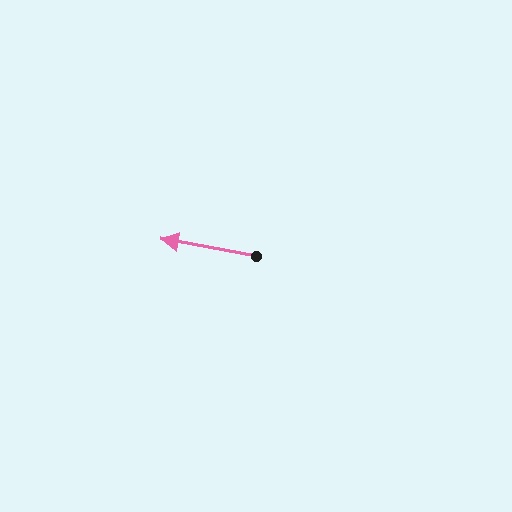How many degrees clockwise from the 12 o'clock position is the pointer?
Approximately 280 degrees.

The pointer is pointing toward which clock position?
Roughly 9 o'clock.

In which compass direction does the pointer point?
West.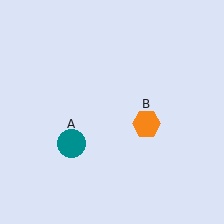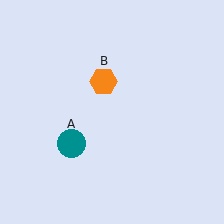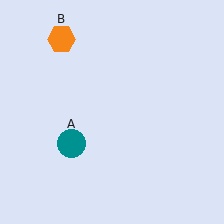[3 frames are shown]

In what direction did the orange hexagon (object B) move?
The orange hexagon (object B) moved up and to the left.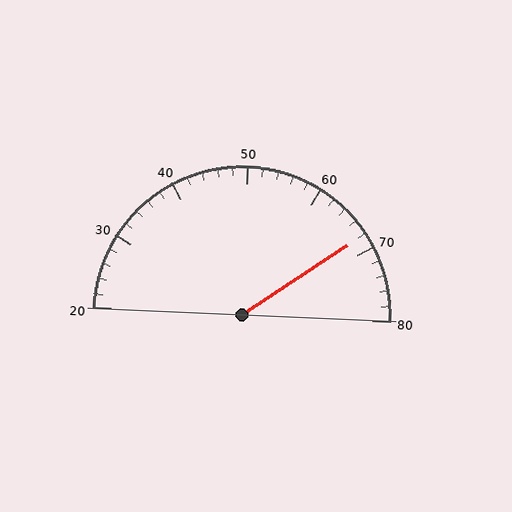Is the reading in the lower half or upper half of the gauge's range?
The reading is in the upper half of the range (20 to 80).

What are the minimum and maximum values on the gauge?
The gauge ranges from 20 to 80.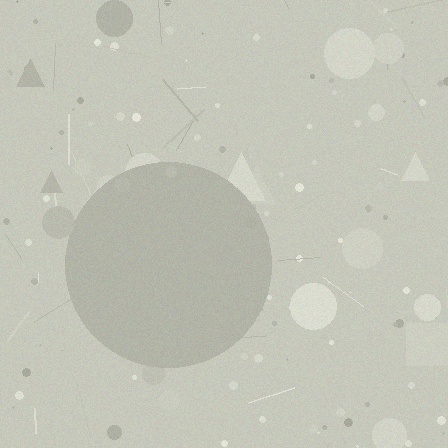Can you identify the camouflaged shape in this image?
The camouflaged shape is a circle.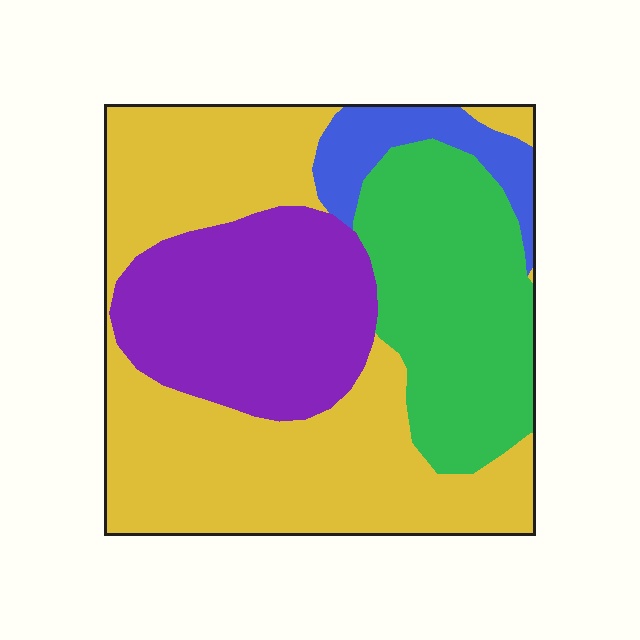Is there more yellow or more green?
Yellow.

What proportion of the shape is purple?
Purple covers around 25% of the shape.